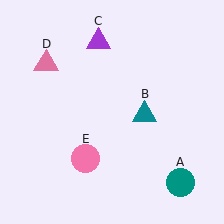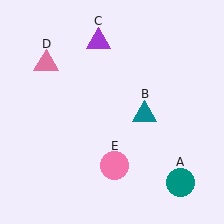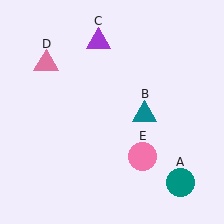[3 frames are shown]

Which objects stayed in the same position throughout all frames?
Teal circle (object A) and teal triangle (object B) and purple triangle (object C) and pink triangle (object D) remained stationary.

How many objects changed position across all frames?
1 object changed position: pink circle (object E).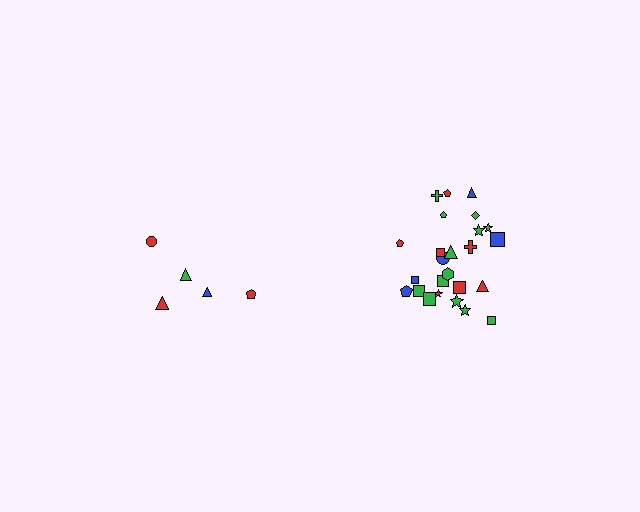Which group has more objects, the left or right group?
The right group.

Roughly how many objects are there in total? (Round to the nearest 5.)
Roughly 30 objects in total.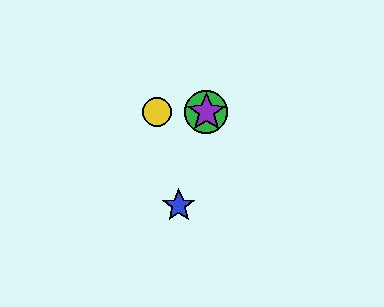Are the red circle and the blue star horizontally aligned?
No, the red circle is at y≈112 and the blue star is at y≈206.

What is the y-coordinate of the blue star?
The blue star is at y≈206.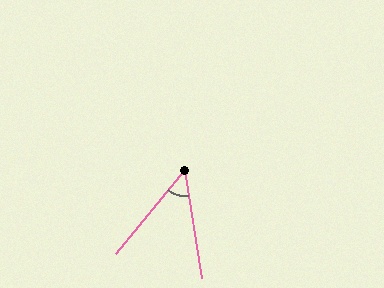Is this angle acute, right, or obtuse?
It is acute.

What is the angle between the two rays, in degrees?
Approximately 49 degrees.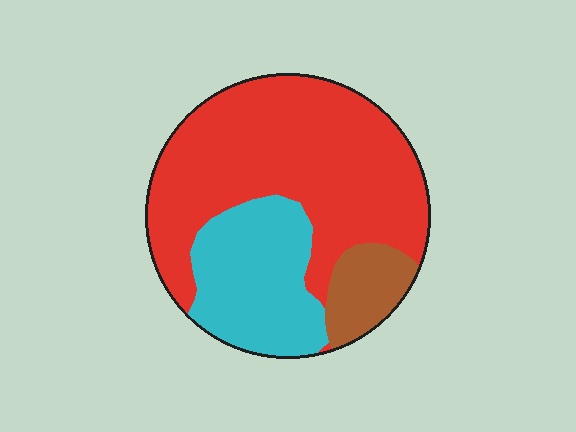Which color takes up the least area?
Brown, at roughly 10%.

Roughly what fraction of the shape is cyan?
Cyan covers about 25% of the shape.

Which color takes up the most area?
Red, at roughly 60%.